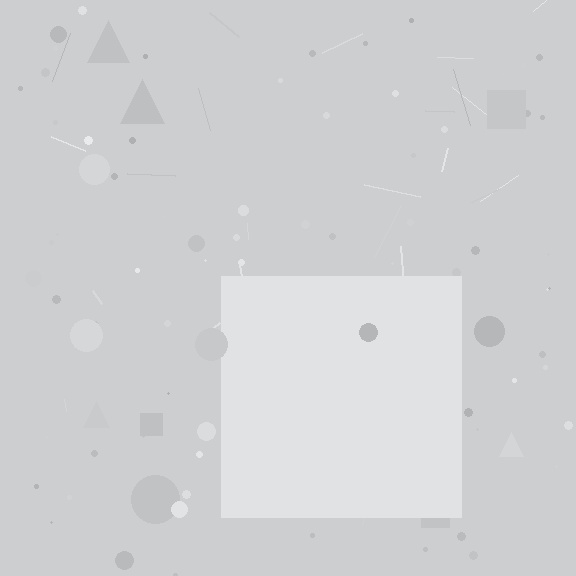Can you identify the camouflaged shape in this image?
The camouflaged shape is a square.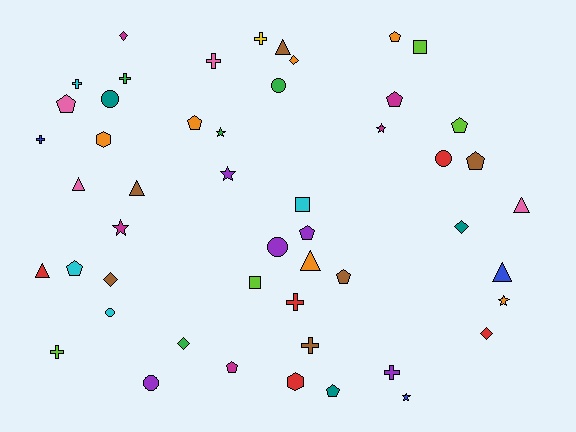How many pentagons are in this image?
There are 11 pentagons.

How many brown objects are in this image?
There are 6 brown objects.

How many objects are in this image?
There are 50 objects.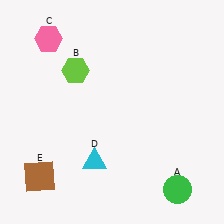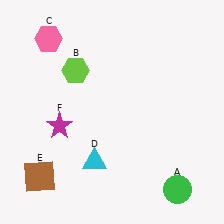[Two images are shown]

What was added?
A magenta star (F) was added in Image 2.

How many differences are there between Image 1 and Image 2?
There is 1 difference between the two images.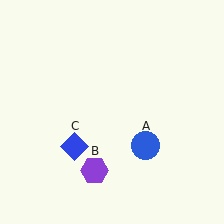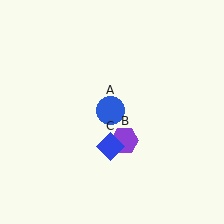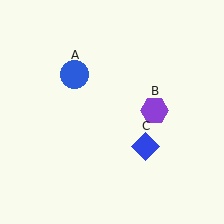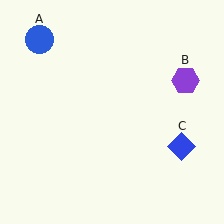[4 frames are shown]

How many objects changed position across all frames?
3 objects changed position: blue circle (object A), purple hexagon (object B), blue diamond (object C).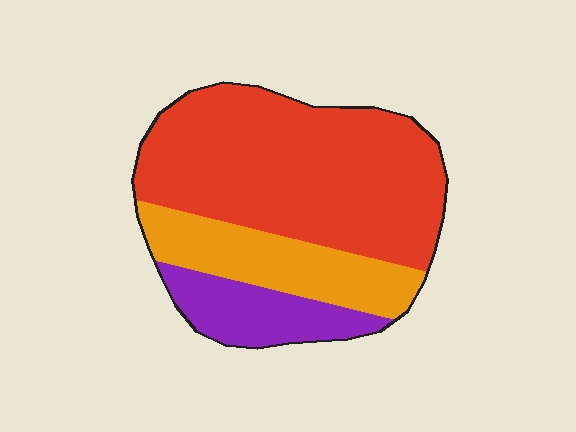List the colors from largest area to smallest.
From largest to smallest: red, orange, purple.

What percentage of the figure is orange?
Orange covers around 25% of the figure.